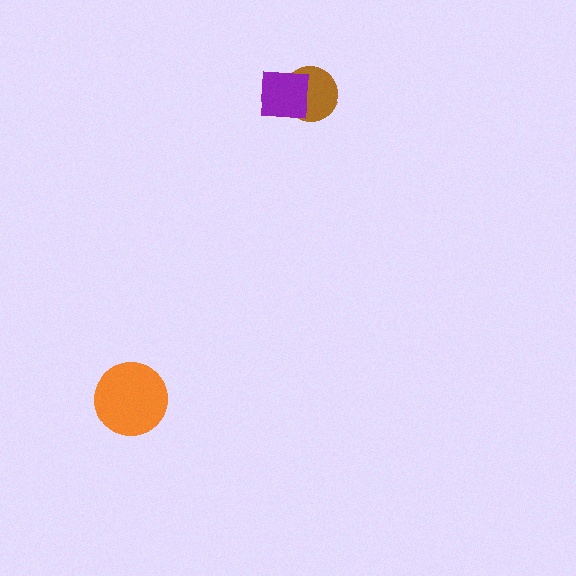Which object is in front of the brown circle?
The purple square is in front of the brown circle.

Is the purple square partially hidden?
No, no other shape covers it.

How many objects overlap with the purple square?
1 object overlaps with the purple square.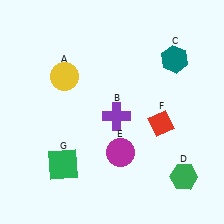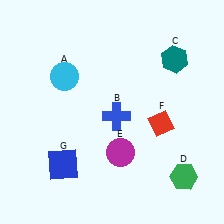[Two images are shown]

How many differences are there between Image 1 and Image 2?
There are 3 differences between the two images.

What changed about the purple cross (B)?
In Image 1, B is purple. In Image 2, it changed to blue.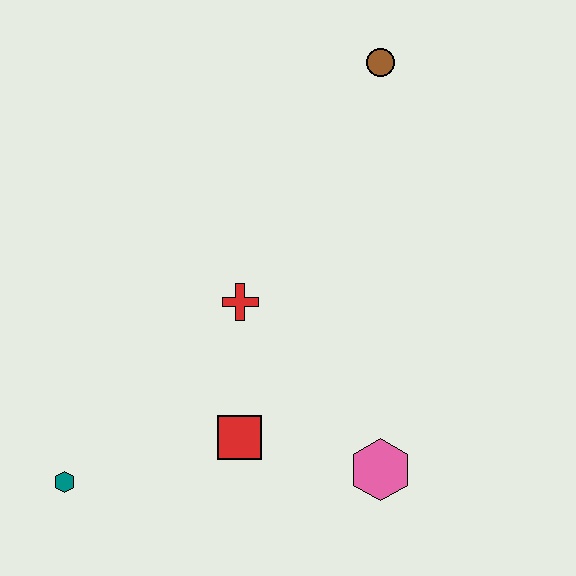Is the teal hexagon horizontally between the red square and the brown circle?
No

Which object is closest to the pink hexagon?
The red square is closest to the pink hexagon.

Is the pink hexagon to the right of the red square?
Yes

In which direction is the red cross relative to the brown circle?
The red cross is below the brown circle.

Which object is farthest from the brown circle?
The teal hexagon is farthest from the brown circle.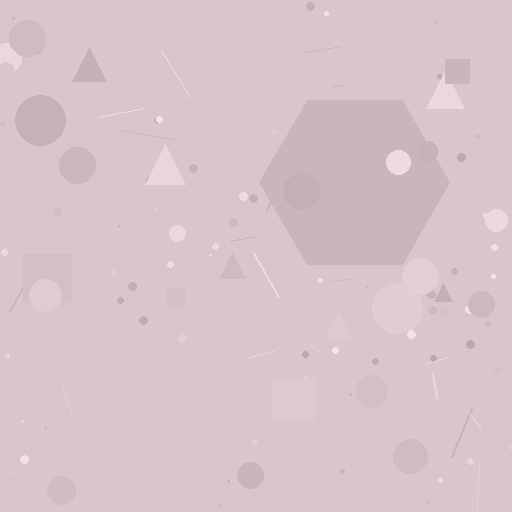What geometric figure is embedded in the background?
A hexagon is embedded in the background.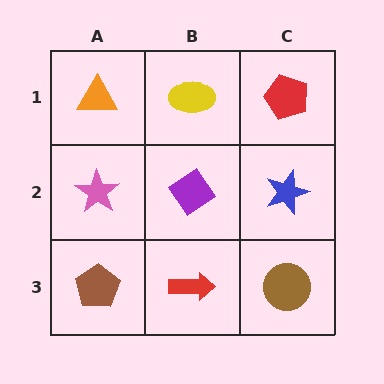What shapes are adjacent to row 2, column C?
A red pentagon (row 1, column C), a brown circle (row 3, column C), a purple diamond (row 2, column B).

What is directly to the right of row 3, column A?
A red arrow.